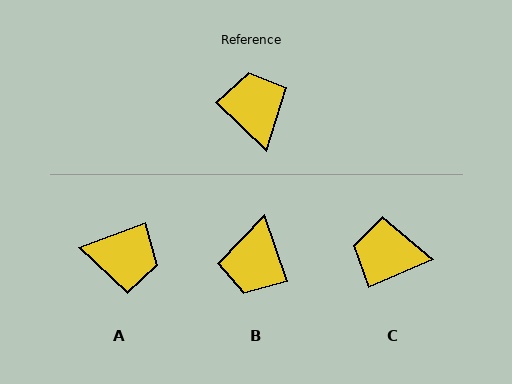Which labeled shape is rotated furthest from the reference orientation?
B, about 153 degrees away.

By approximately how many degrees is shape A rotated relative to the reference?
Approximately 116 degrees clockwise.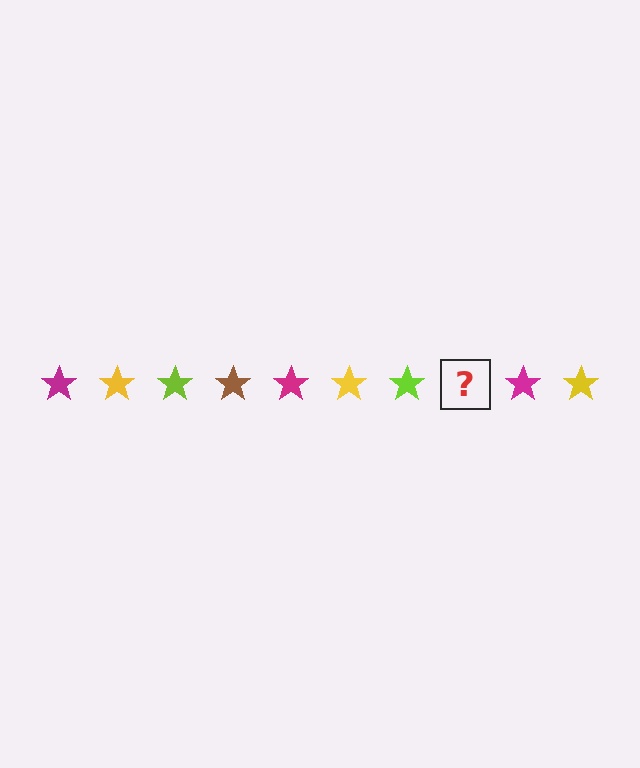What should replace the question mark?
The question mark should be replaced with a brown star.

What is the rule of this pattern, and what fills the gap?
The rule is that the pattern cycles through magenta, yellow, lime, brown stars. The gap should be filled with a brown star.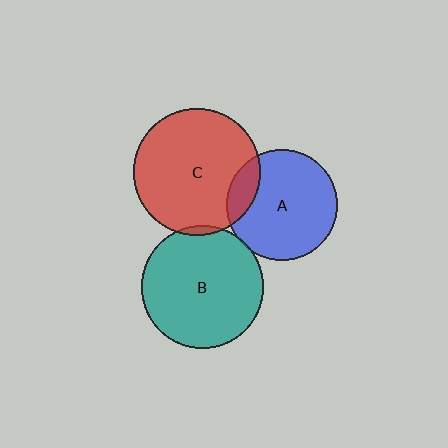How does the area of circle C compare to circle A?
Approximately 1.3 times.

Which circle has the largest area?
Circle C (red).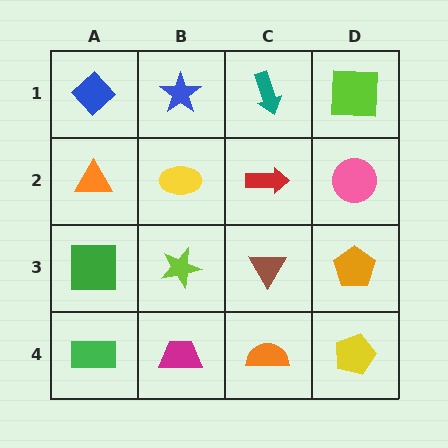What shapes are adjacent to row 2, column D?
A lime square (row 1, column D), an orange pentagon (row 3, column D), a red arrow (row 2, column C).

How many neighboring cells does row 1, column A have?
2.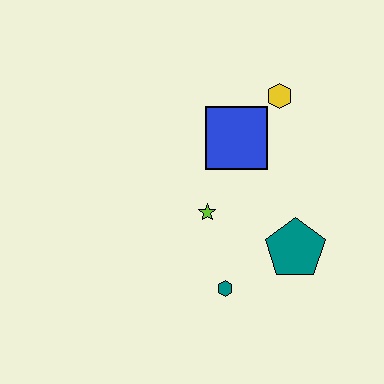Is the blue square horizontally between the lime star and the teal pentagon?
Yes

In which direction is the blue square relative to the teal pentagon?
The blue square is above the teal pentagon.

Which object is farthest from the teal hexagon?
The yellow hexagon is farthest from the teal hexagon.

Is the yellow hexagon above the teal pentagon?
Yes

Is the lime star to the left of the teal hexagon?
Yes